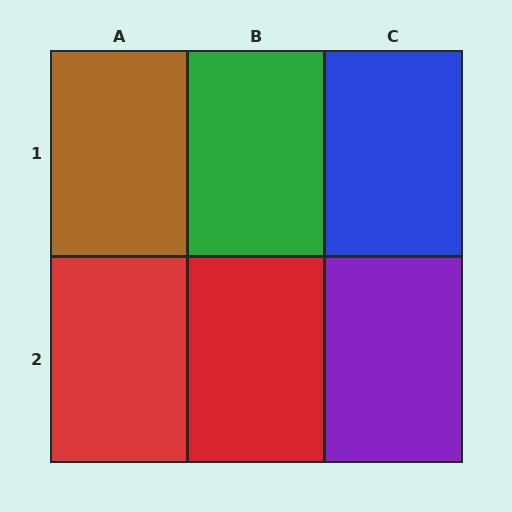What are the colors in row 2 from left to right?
Red, red, purple.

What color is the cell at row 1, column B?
Green.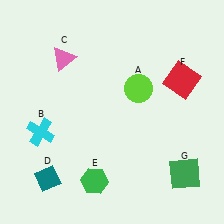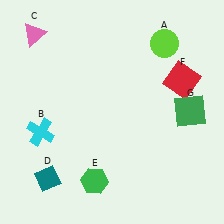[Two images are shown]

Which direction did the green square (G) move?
The green square (G) moved up.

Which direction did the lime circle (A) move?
The lime circle (A) moved up.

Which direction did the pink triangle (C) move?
The pink triangle (C) moved left.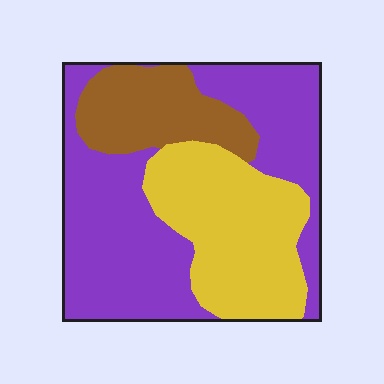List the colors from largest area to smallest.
From largest to smallest: purple, yellow, brown.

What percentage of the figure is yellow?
Yellow covers 31% of the figure.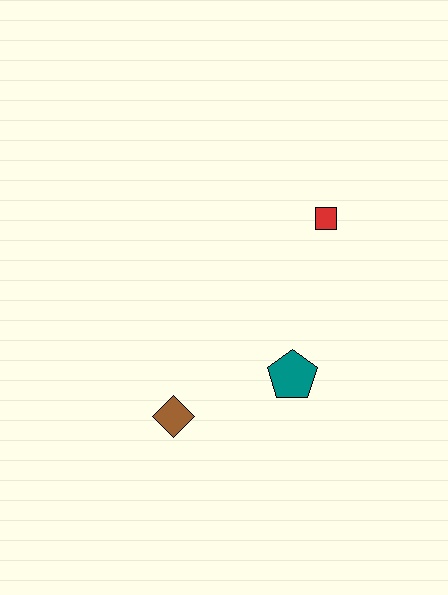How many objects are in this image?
There are 3 objects.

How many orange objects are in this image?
There are no orange objects.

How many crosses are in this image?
There are no crosses.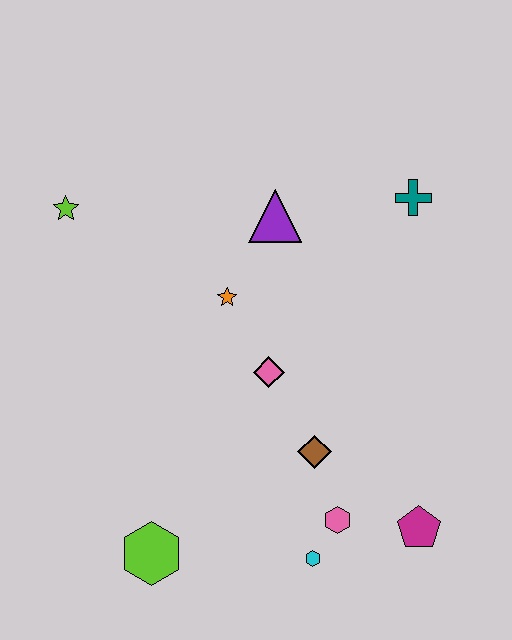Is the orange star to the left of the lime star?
No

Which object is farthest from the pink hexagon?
The lime star is farthest from the pink hexagon.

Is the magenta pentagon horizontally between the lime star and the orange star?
No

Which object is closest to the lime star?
The orange star is closest to the lime star.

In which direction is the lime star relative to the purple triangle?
The lime star is to the left of the purple triangle.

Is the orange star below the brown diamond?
No